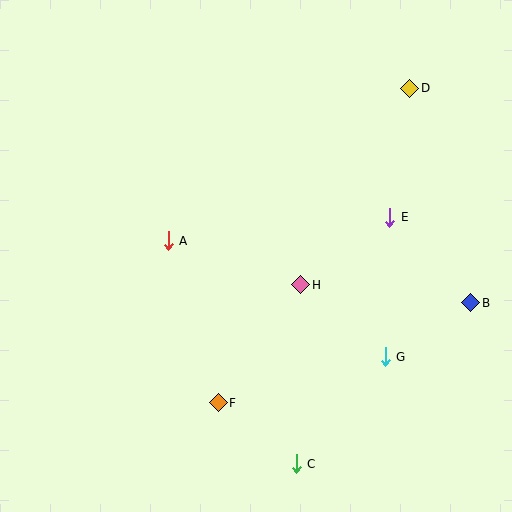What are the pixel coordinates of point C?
Point C is at (296, 464).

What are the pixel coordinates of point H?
Point H is at (301, 285).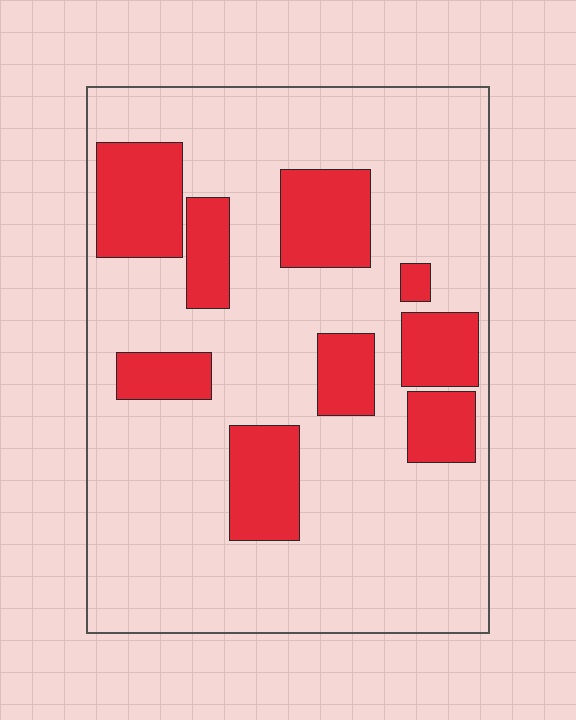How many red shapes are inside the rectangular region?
9.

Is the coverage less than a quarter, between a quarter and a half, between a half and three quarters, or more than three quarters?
Less than a quarter.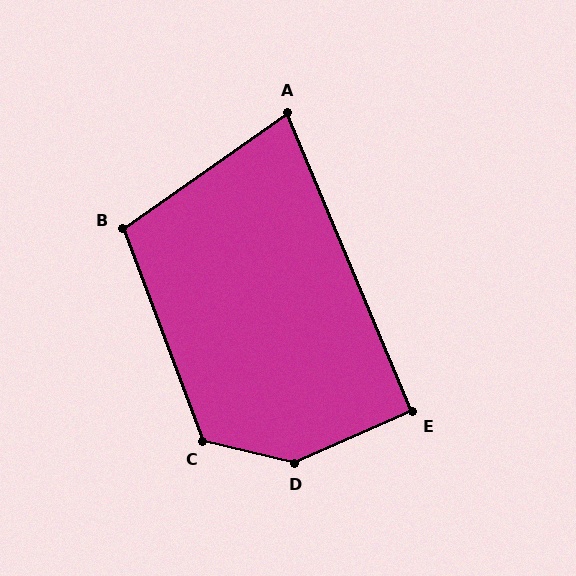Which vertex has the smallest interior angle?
A, at approximately 78 degrees.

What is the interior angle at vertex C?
Approximately 124 degrees (obtuse).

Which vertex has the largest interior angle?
D, at approximately 143 degrees.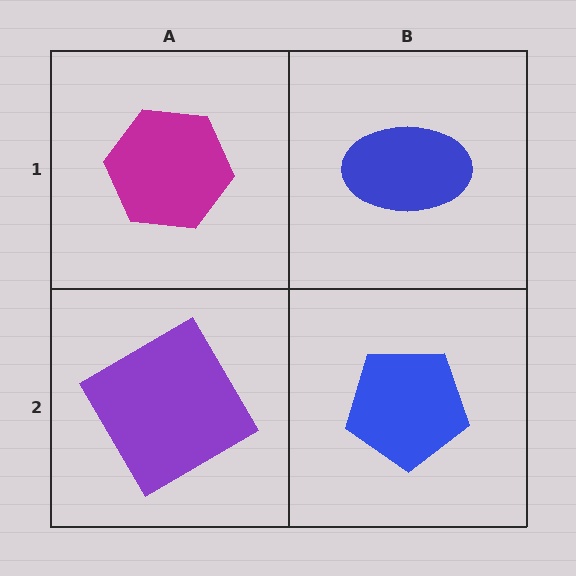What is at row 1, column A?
A magenta hexagon.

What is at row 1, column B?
A blue ellipse.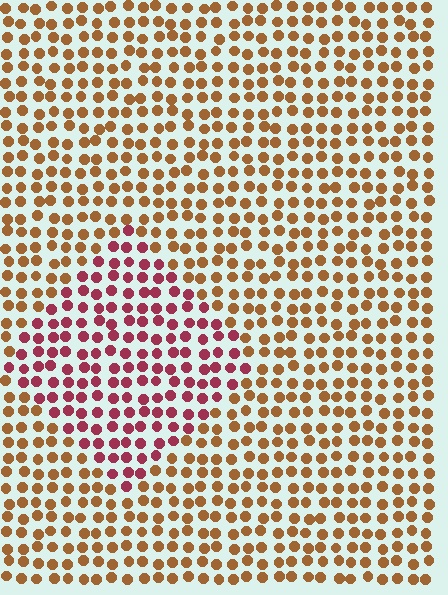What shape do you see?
I see a diamond.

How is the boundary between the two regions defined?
The boundary is defined purely by a slight shift in hue (about 46 degrees). Spacing, size, and orientation are identical on both sides.